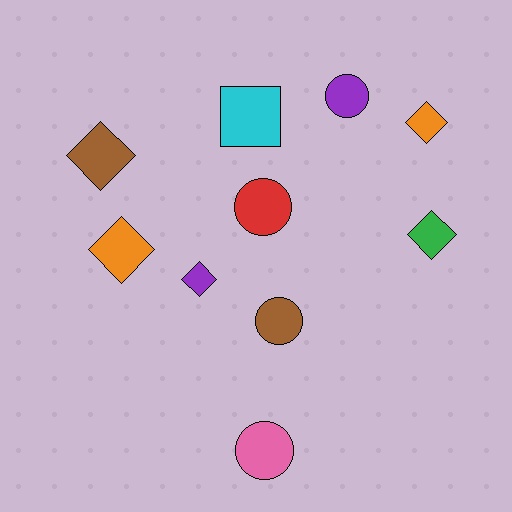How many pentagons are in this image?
There are no pentagons.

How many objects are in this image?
There are 10 objects.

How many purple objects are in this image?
There are 2 purple objects.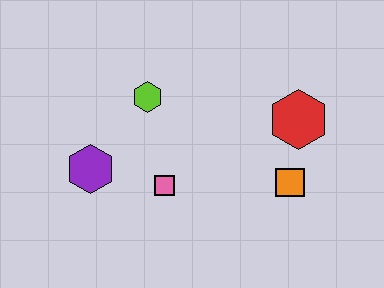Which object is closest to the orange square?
The red hexagon is closest to the orange square.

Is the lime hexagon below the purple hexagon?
No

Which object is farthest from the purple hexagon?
The red hexagon is farthest from the purple hexagon.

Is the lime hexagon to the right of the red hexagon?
No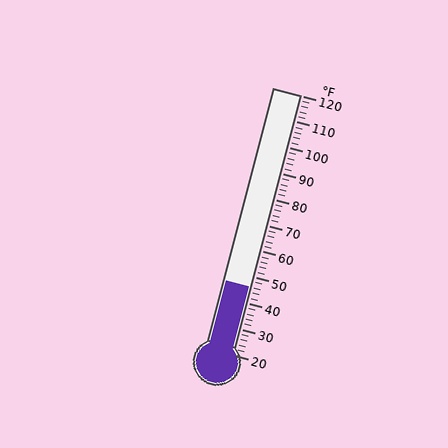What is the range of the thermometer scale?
The thermometer scale ranges from 20°F to 120°F.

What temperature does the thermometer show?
The thermometer shows approximately 46°F.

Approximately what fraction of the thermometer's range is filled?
The thermometer is filled to approximately 25% of its range.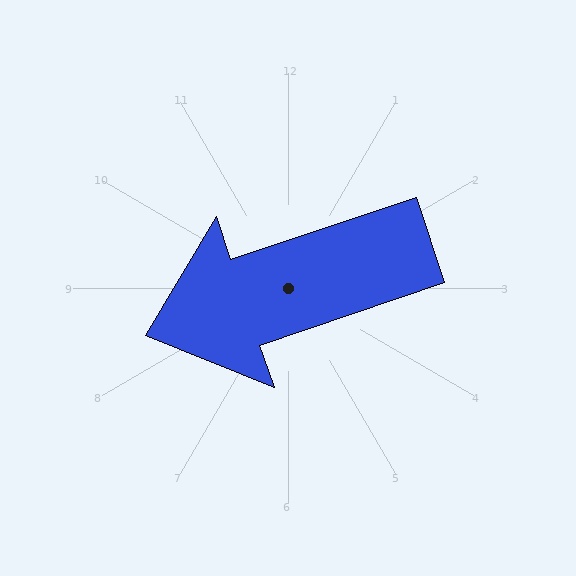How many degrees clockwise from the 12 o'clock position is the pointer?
Approximately 251 degrees.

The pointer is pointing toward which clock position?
Roughly 8 o'clock.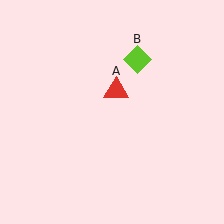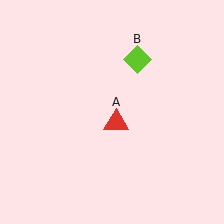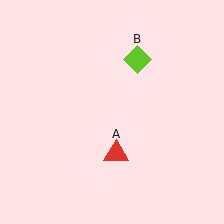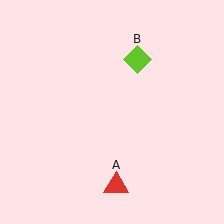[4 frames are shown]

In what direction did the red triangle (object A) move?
The red triangle (object A) moved down.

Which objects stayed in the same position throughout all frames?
Lime diamond (object B) remained stationary.